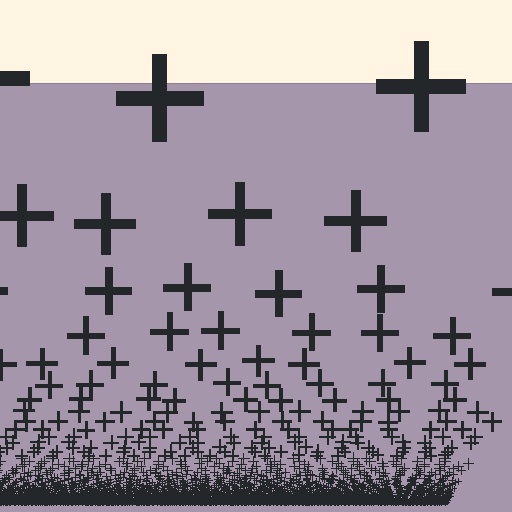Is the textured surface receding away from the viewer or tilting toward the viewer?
The surface appears to tilt toward the viewer. Texture elements get larger and sparser toward the top.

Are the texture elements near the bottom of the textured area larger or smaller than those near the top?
Smaller. The gradient is inverted — elements near the bottom are smaller and denser.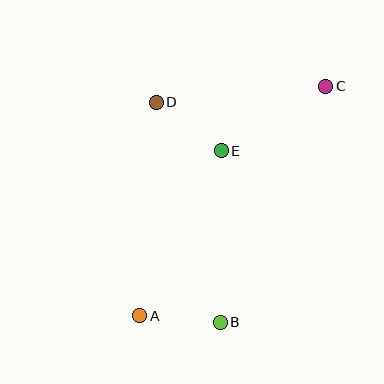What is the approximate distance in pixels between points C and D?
The distance between C and D is approximately 170 pixels.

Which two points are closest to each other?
Points D and E are closest to each other.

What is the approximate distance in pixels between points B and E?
The distance between B and E is approximately 172 pixels.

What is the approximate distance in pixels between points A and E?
The distance between A and E is approximately 184 pixels.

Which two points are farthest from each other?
Points A and C are farthest from each other.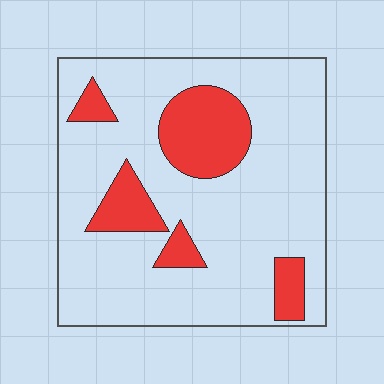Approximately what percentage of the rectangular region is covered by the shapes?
Approximately 20%.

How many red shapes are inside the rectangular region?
5.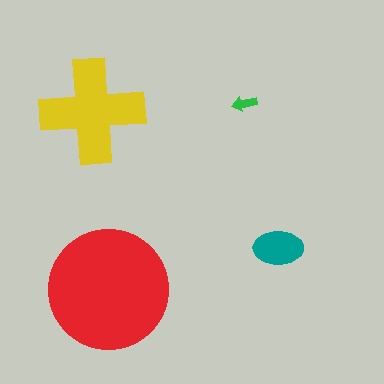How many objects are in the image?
There are 4 objects in the image.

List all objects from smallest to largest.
The green arrow, the teal ellipse, the yellow cross, the red circle.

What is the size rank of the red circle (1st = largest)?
1st.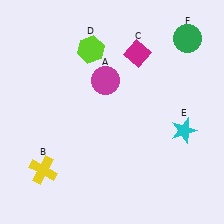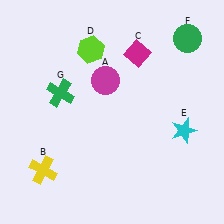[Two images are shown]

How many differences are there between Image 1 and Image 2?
There is 1 difference between the two images.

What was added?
A green cross (G) was added in Image 2.